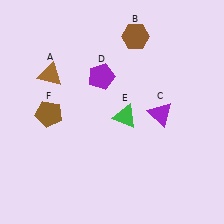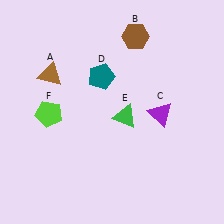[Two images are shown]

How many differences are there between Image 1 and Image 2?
There are 2 differences between the two images.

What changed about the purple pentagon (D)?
In Image 1, D is purple. In Image 2, it changed to teal.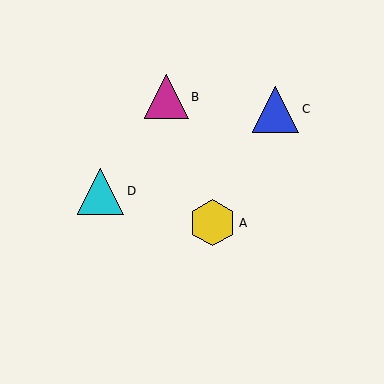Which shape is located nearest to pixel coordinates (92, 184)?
The cyan triangle (labeled D) at (101, 191) is nearest to that location.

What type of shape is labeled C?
Shape C is a blue triangle.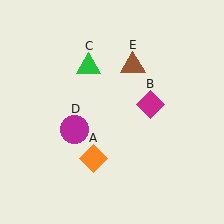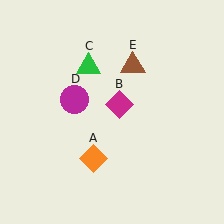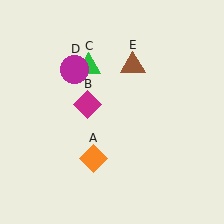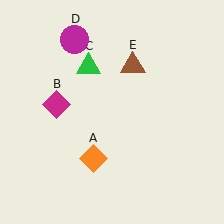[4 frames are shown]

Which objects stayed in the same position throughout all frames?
Orange diamond (object A) and green triangle (object C) and brown triangle (object E) remained stationary.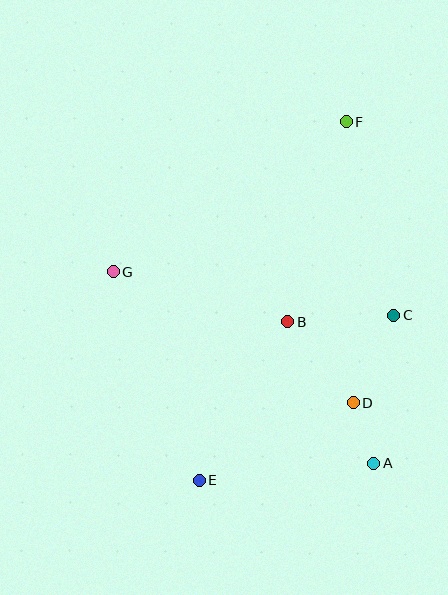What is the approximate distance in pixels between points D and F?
The distance between D and F is approximately 281 pixels.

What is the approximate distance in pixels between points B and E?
The distance between B and E is approximately 182 pixels.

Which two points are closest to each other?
Points A and D are closest to each other.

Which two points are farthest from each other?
Points E and F are farthest from each other.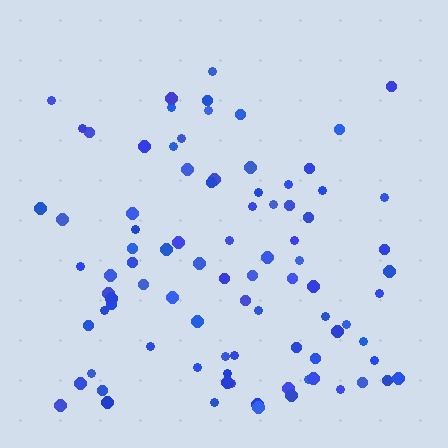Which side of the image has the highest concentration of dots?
The bottom.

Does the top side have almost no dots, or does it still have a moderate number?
Still a moderate number, just noticeably fewer than the bottom.